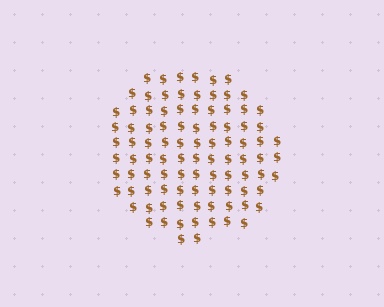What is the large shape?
The large shape is a circle.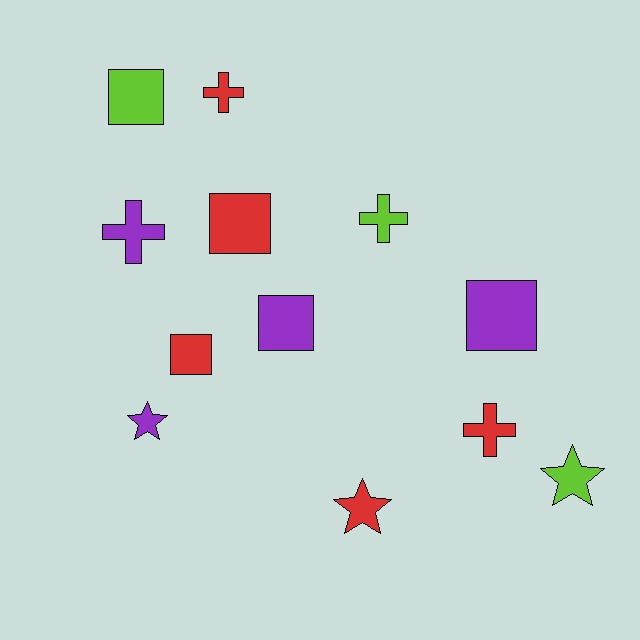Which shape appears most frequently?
Square, with 5 objects.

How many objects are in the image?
There are 12 objects.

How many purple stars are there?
There is 1 purple star.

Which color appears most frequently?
Red, with 5 objects.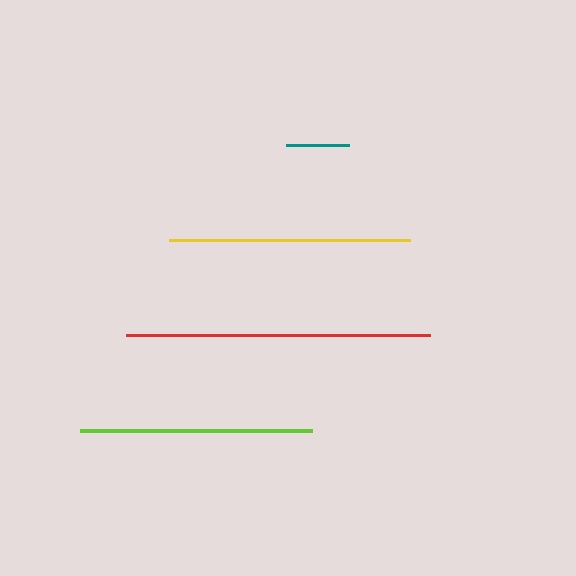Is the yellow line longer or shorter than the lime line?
The yellow line is longer than the lime line.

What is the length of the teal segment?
The teal segment is approximately 62 pixels long.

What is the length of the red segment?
The red segment is approximately 304 pixels long.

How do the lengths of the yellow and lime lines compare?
The yellow and lime lines are approximately the same length.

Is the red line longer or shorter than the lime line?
The red line is longer than the lime line.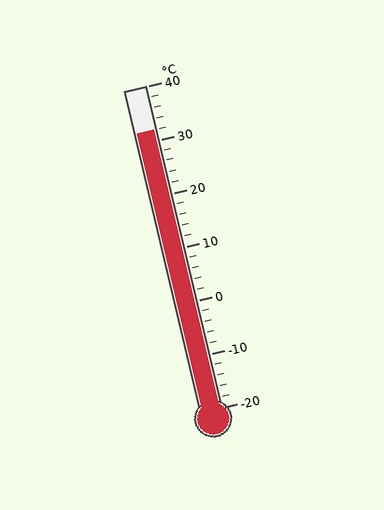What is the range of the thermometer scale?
The thermometer scale ranges from -20°C to 40°C.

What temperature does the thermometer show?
The thermometer shows approximately 32°C.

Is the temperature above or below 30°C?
The temperature is above 30°C.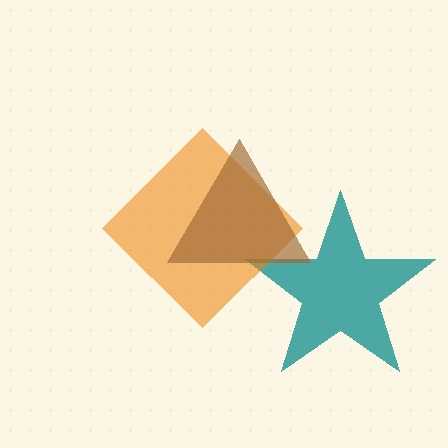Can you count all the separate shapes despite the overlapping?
Yes, there are 3 separate shapes.